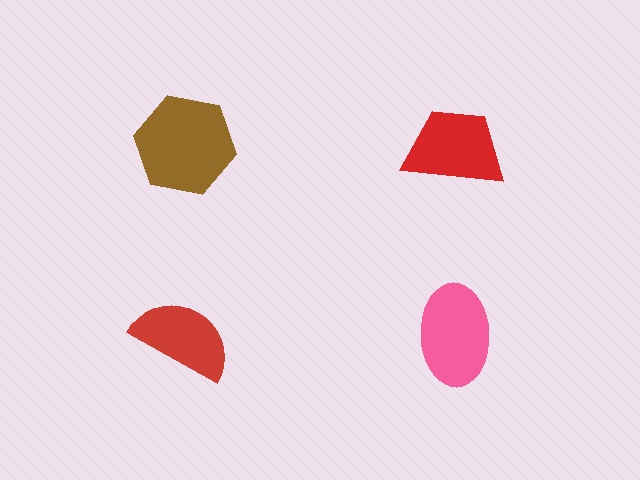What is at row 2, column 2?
A pink ellipse.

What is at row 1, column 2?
A red trapezoid.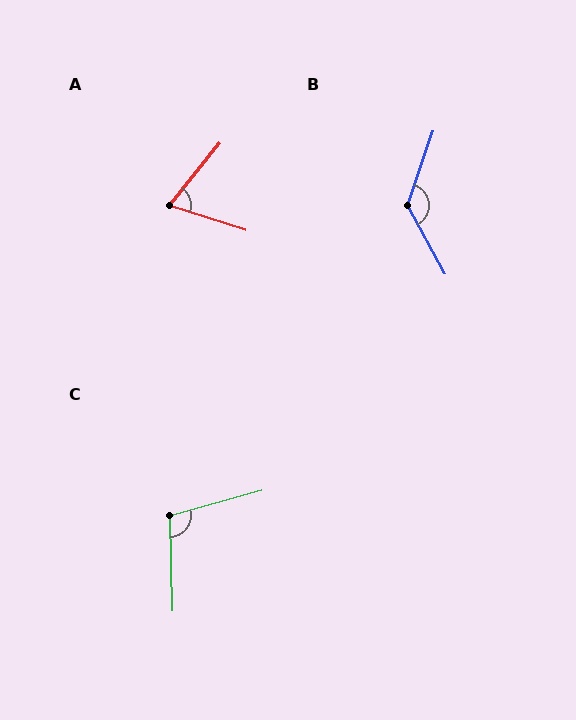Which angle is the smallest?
A, at approximately 69 degrees.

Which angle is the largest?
B, at approximately 133 degrees.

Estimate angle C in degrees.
Approximately 104 degrees.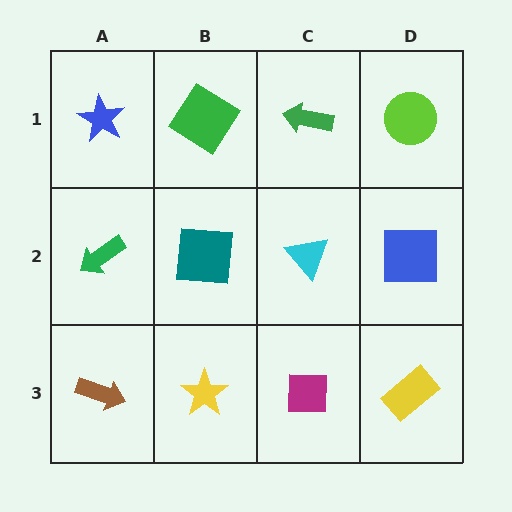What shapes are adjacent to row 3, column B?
A teal square (row 2, column B), a brown arrow (row 3, column A), a magenta square (row 3, column C).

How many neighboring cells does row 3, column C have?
3.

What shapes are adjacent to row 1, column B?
A teal square (row 2, column B), a blue star (row 1, column A), a green arrow (row 1, column C).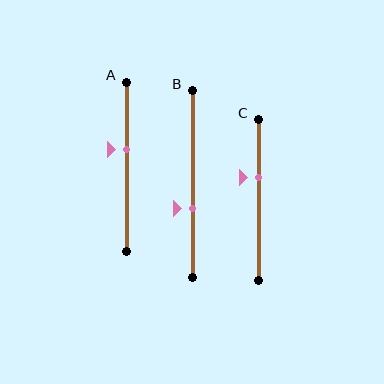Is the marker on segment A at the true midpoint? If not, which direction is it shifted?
No, the marker on segment A is shifted upward by about 10% of the segment length.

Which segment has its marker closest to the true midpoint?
Segment A has its marker closest to the true midpoint.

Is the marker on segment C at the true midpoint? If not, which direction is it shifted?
No, the marker on segment C is shifted upward by about 14% of the segment length.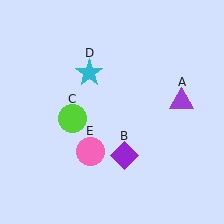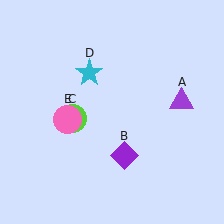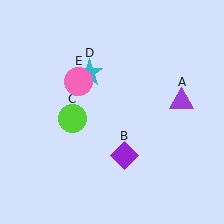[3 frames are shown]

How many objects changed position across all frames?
1 object changed position: pink circle (object E).